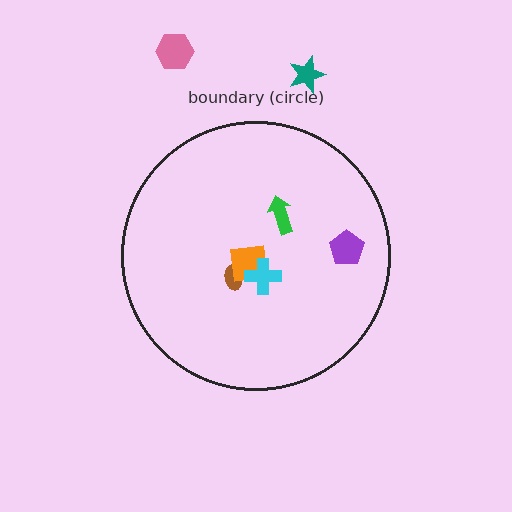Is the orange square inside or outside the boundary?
Inside.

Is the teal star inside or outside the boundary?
Outside.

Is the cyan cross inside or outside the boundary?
Inside.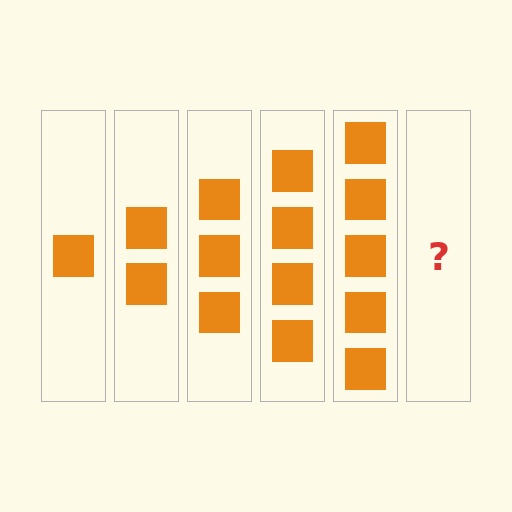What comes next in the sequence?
The next element should be 6 squares.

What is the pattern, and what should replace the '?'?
The pattern is that each step adds one more square. The '?' should be 6 squares.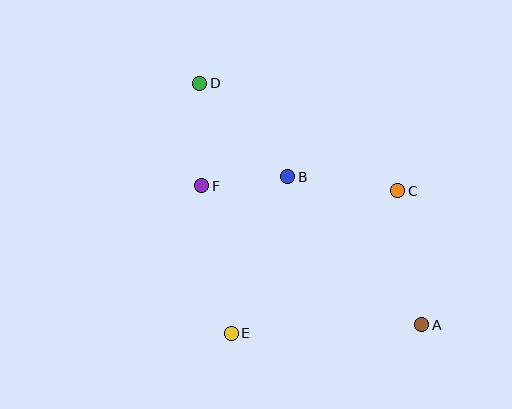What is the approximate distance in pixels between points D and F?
The distance between D and F is approximately 103 pixels.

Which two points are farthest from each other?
Points A and D are farthest from each other.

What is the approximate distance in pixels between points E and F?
The distance between E and F is approximately 151 pixels.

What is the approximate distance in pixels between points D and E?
The distance between D and E is approximately 252 pixels.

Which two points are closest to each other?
Points B and F are closest to each other.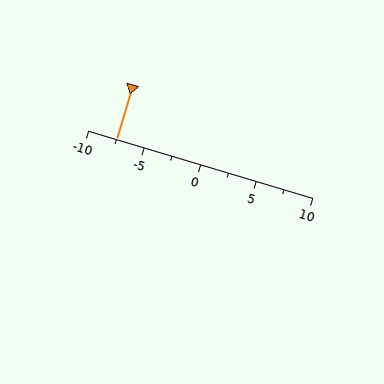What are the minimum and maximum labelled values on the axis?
The axis runs from -10 to 10.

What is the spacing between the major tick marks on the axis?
The major ticks are spaced 5 apart.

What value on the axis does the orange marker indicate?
The marker indicates approximately -7.5.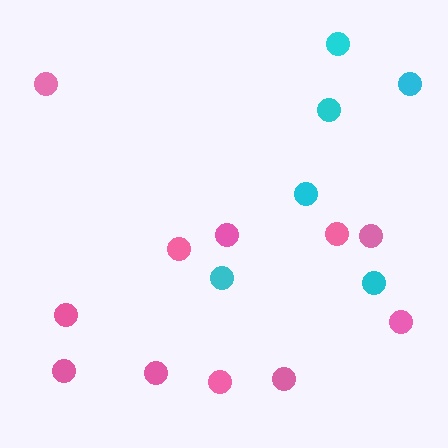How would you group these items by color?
There are 2 groups: one group of pink circles (11) and one group of cyan circles (6).